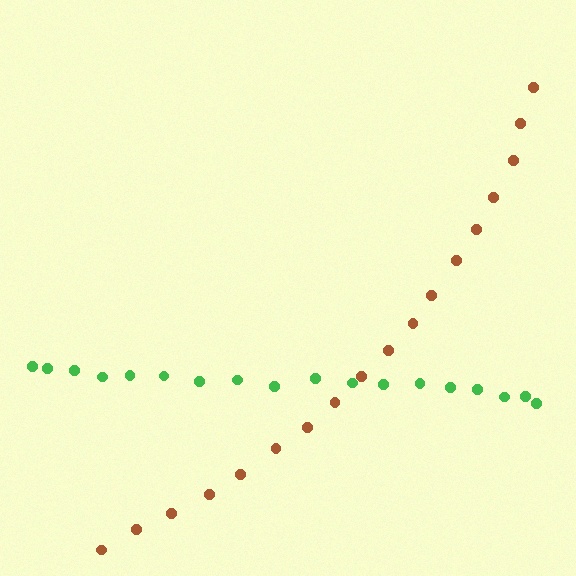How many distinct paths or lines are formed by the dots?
There are 2 distinct paths.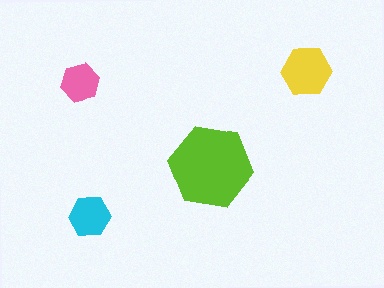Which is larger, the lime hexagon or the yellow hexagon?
The lime one.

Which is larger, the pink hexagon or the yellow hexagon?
The yellow one.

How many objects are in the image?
There are 4 objects in the image.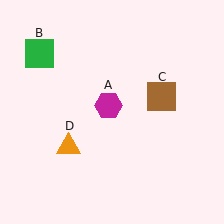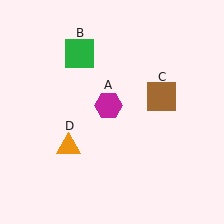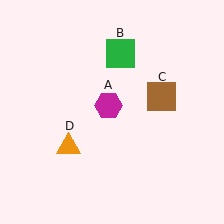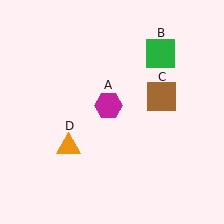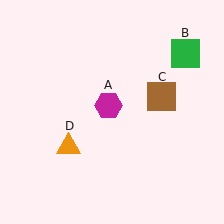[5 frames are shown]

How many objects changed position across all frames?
1 object changed position: green square (object B).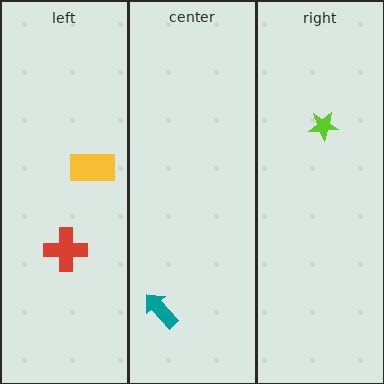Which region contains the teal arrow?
The center region.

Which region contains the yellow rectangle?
The left region.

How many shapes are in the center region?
1.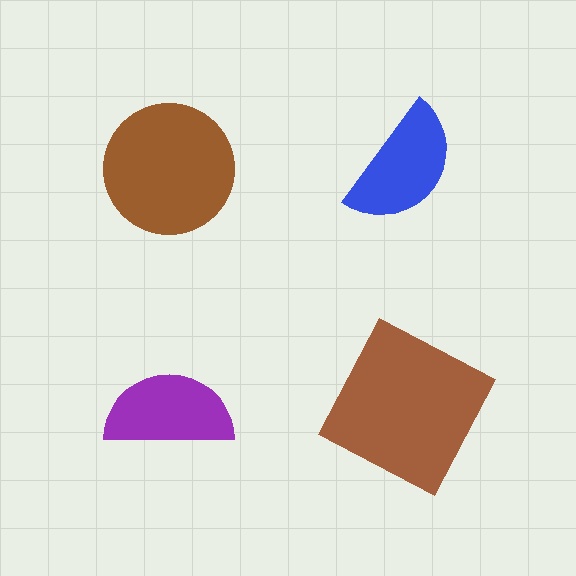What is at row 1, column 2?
A blue semicircle.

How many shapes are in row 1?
2 shapes.